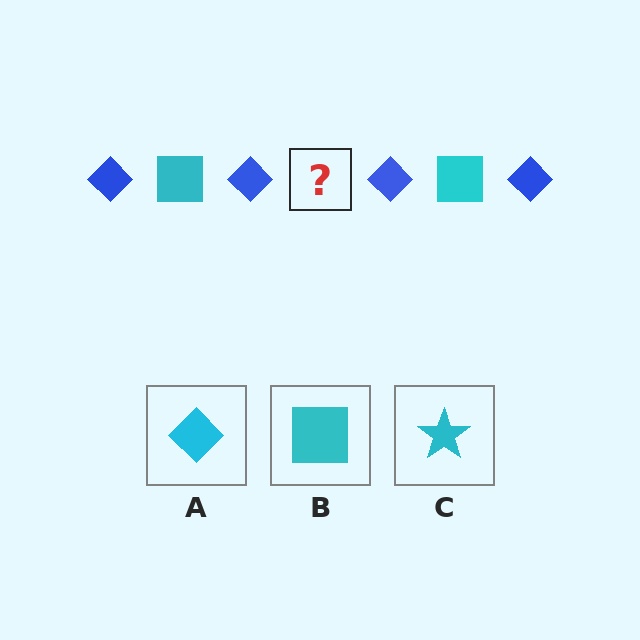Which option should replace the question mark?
Option B.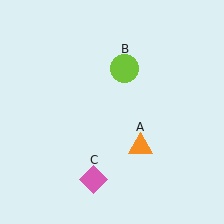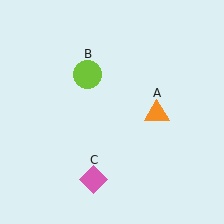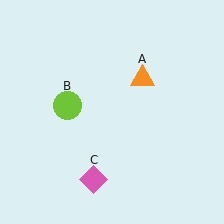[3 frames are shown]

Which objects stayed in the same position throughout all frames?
Pink diamond (object C) remained stationary.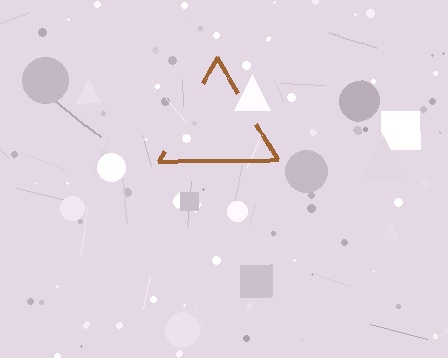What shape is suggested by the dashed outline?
The dashed outline suggests a triangle.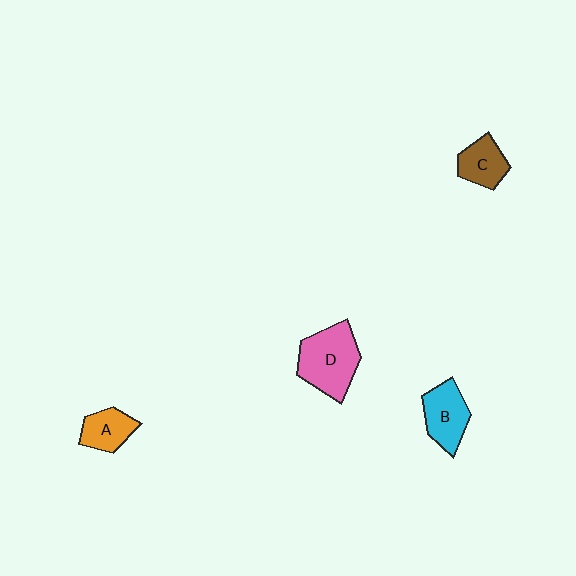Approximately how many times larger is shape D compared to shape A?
Approximately 1.9 times.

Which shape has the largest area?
Shape D (pink).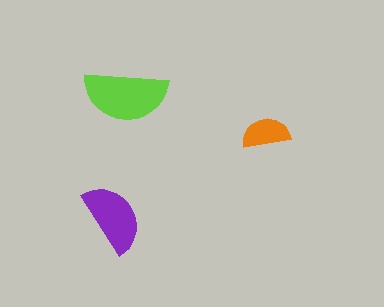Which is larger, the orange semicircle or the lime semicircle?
The lime one.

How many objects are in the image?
There are 3 objects in the image.